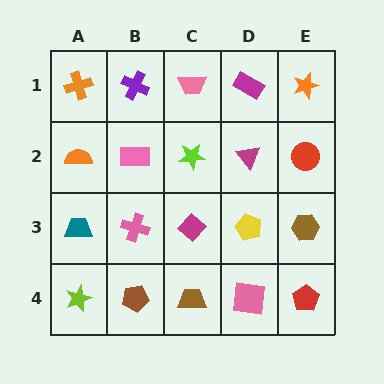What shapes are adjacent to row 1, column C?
A lime star (row 2, column C), a purple cross (row 1, column B), a magenta rectangle (row 1, column D).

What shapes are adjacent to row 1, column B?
A pink rectangle (row 2, column B), an orange cross (row 1, column A), a pink trapezoid (row 1, column C).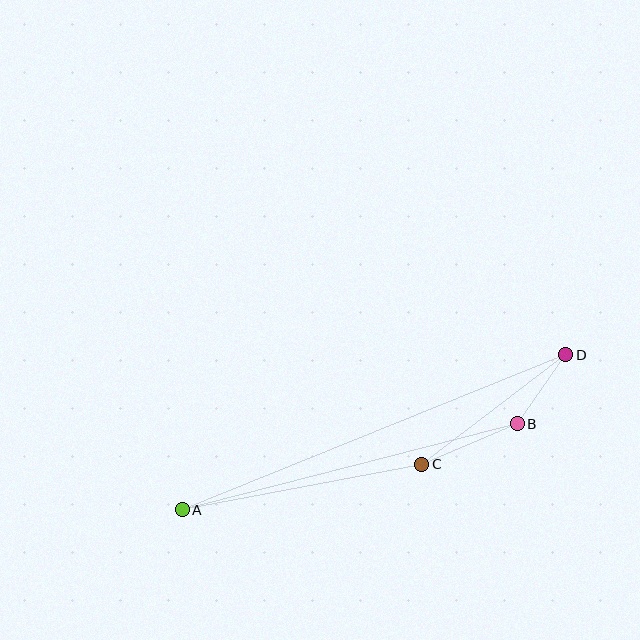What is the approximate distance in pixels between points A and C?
The distance between A and C is approximately 243 pixels.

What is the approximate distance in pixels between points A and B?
The distance between A and B is approximately 346 pixels.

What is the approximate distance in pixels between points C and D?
The distance between C and D is approximately 181 pixels.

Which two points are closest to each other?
Points B and D are closest to each other.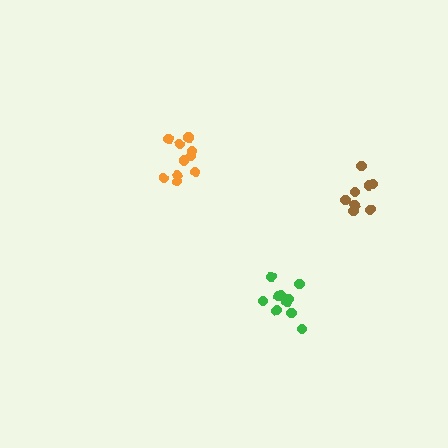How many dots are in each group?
Group 1: 11 dots, Group 2: 8 dots, Group 3: 10 dots (29 total).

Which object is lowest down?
The green cluster is bottommost.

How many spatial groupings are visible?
There are 3 spatial groupings.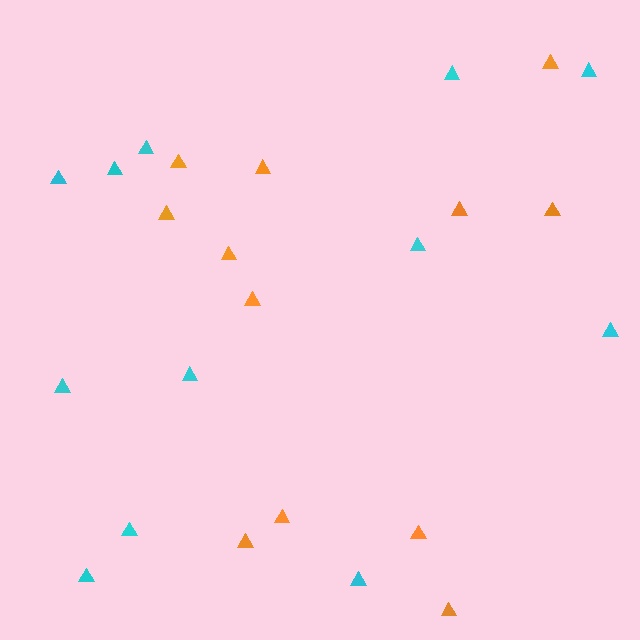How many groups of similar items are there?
There are 2 groups: one group of cyan triangles (12) and one group of orange triangles (12).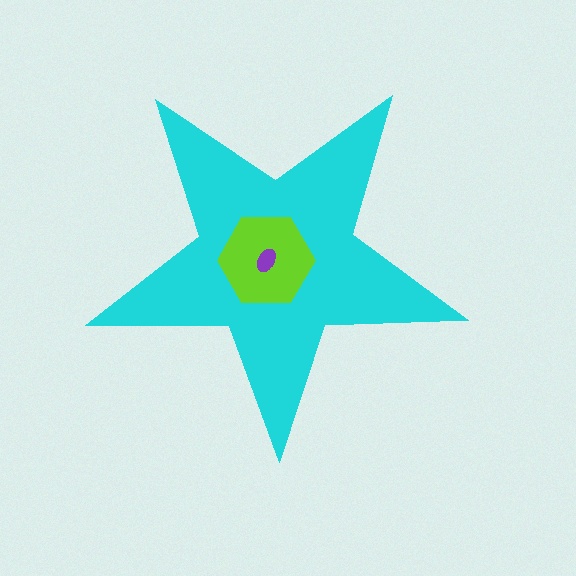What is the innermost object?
The purple ellipse.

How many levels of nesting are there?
3.